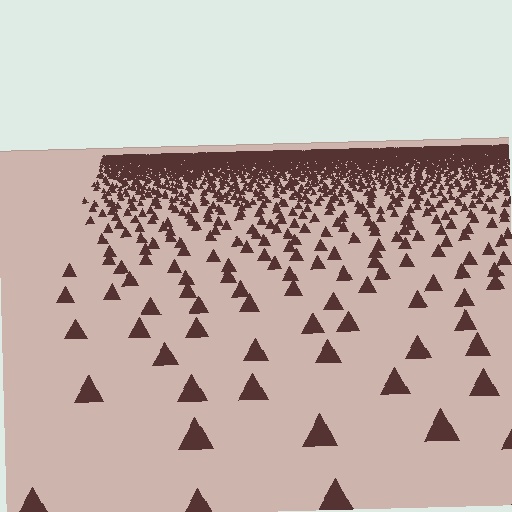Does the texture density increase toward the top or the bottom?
Density increases toward the top.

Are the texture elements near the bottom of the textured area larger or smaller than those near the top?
Larger. Near the bottom, elements are closer to the viewer and appear at a bigger on-screen size.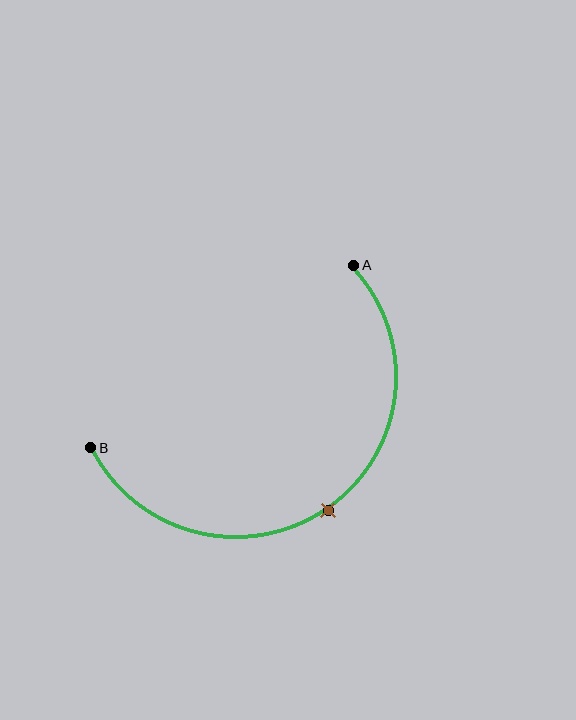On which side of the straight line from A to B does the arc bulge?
The arc bulges below and to the right of the straight line connecting A and B.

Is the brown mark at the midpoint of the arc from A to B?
Yes. The brown mark lies on the arc at equal arc-length from both A and B — it is the arc midpoint.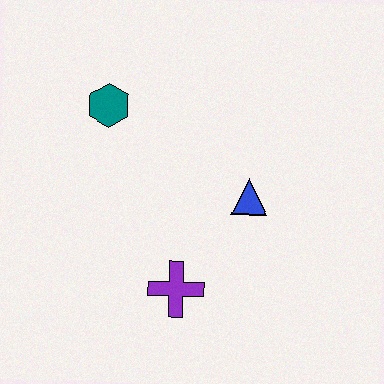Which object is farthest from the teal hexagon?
The purple cross is farthest from the teal hexagon.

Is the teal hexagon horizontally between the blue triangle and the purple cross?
No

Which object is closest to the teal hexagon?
The blue triangle is closest to the teal hexagon.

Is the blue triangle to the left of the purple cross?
No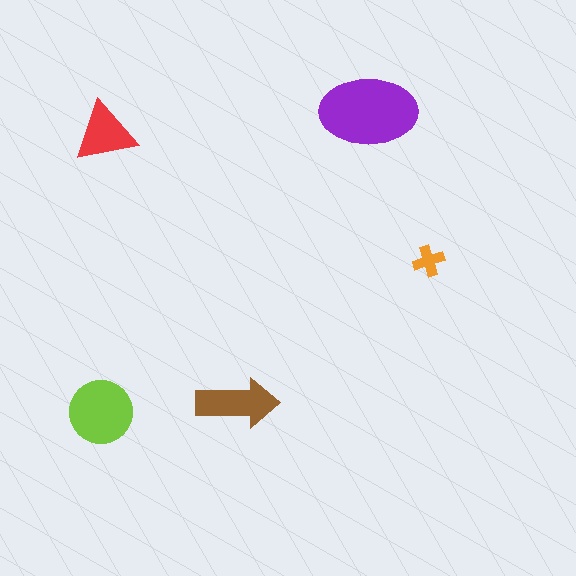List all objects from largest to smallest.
The purple ellipse, the lime circle, the brown arrow, the red triangle, the orange cross.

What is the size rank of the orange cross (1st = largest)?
5th.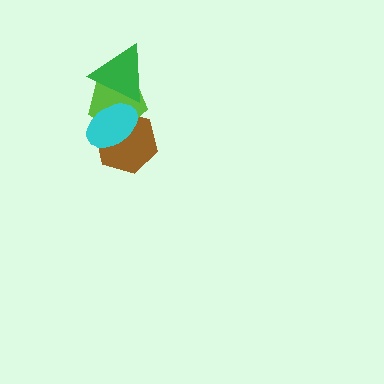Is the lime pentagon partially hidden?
Yes, it is partially covered by another shape.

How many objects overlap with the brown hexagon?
2 objects overlap with the brown hexagon.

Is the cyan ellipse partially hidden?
No, no other shape covers it.